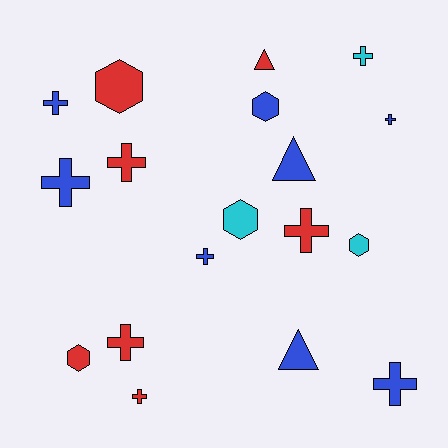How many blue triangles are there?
There are 2 blue triangles.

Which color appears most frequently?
Blue, with 8 objects.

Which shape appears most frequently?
Cross, with 10 objects.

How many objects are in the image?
There are 18 objects.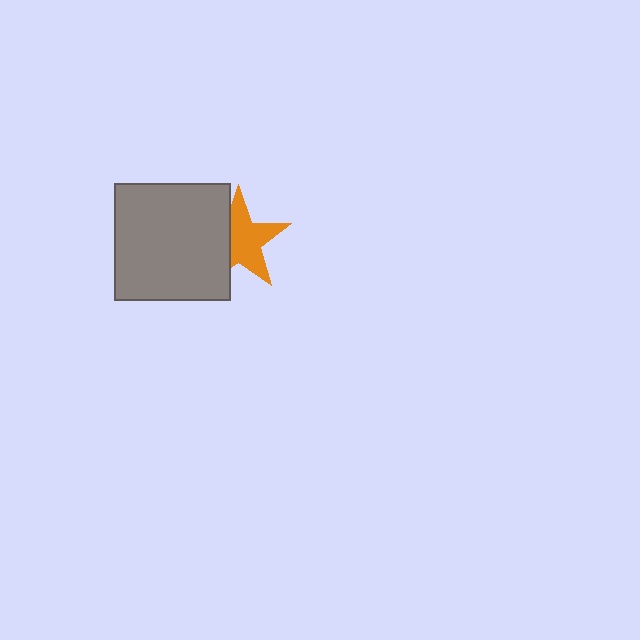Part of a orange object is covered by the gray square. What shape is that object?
It is a star.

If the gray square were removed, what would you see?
You would see the complete orange star.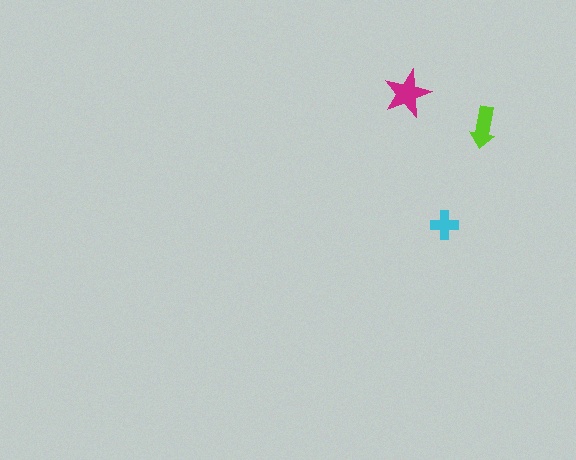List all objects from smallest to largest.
The cyan cross, the lime arrow, the magenta star.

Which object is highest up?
The magenta star is topmost.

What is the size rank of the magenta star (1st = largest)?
1st.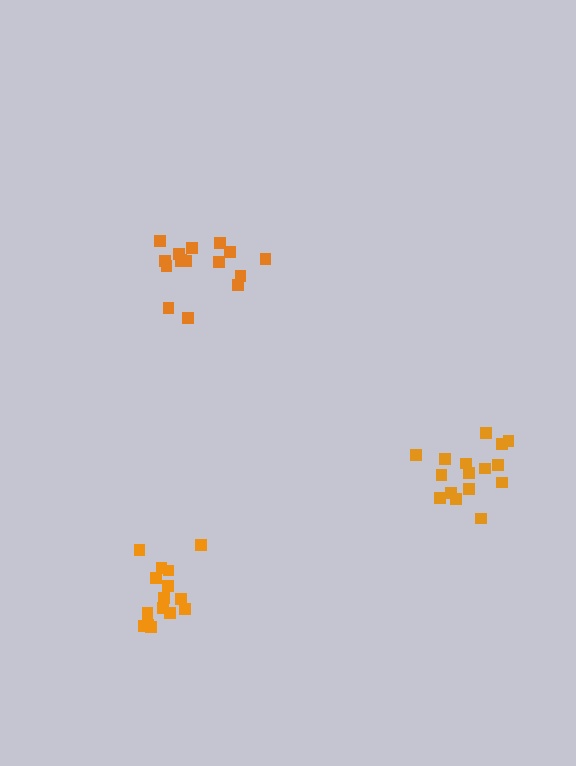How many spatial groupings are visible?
There are 3 spatial groupings.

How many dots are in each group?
Group 1: 16 dots, Group 2: 16 dots, Group 3: 15 dots (47 total).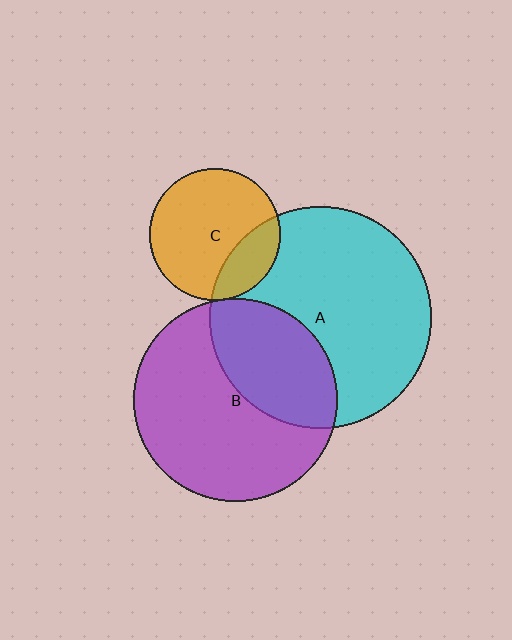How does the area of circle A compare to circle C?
Approximately 2.9 times.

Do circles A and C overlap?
Yes.